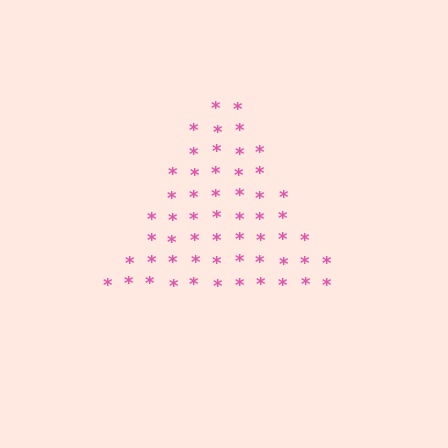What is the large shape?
The large shape is a triangle.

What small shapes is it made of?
It is made of small asterisks.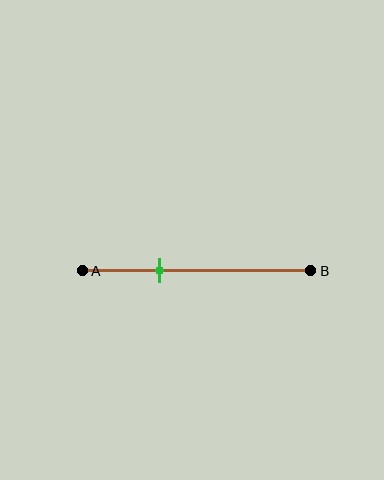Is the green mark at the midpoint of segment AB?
No, the mark is at about 35% from A, not at the 50% midpoint.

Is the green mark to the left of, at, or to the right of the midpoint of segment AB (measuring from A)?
The green mark is to the left of the midpoint of segment AB.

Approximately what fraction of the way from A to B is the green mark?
The green mark is approximately 35% of the way from A to B.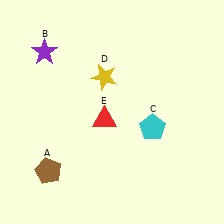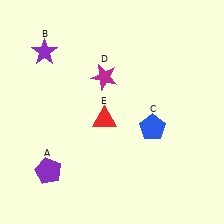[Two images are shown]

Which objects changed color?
A changed from brown to purple. C changed from cyan to blue. D changed from yellow to magenta.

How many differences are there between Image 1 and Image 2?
There are 3 differences between the two images.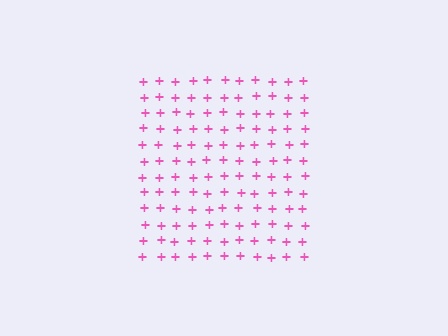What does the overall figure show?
The overall figure shows a square.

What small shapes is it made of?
It is made of small plus signs.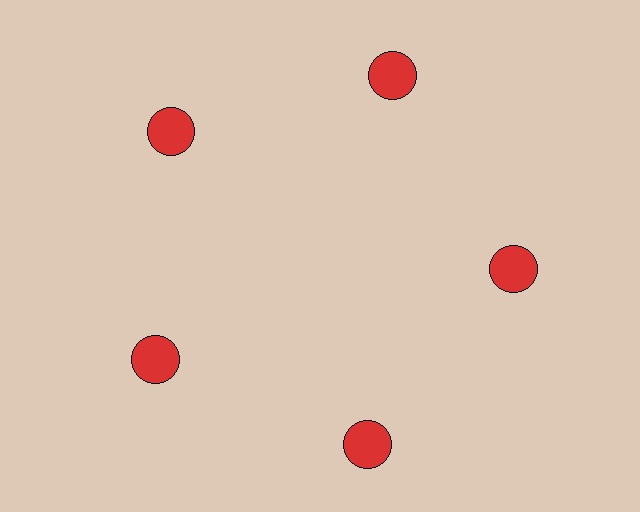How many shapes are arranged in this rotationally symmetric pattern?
There are 5 shapes, arranged in 5 groups of 1.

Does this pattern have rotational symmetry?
Yes, this pattern has 5-fold rotational symmetry. It looks the same after rotating 72 degrees around the center.